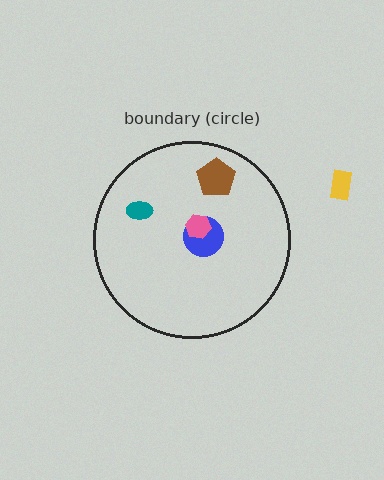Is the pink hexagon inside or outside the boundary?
Inside.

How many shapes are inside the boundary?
4 inside, 1 outside.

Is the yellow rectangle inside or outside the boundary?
Outside.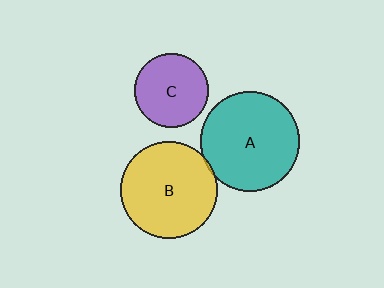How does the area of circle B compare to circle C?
Approximately 1.7 times.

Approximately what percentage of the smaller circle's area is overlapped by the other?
Approximately 5%.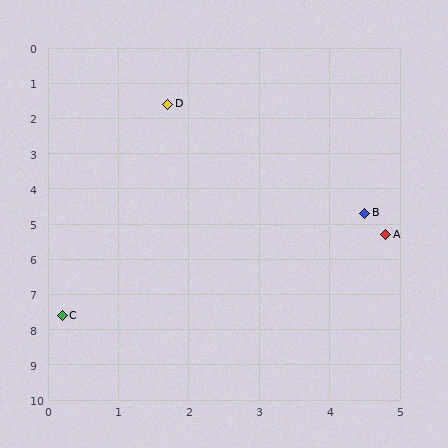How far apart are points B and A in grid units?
Points B and A are about 0.7 grid units apart.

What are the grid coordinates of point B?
Point B is at approximately (4.5, 4.7).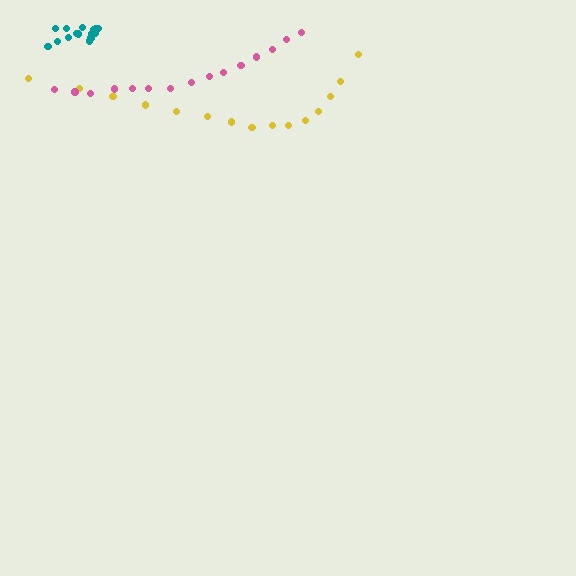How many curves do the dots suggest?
There are 3 distinct paths.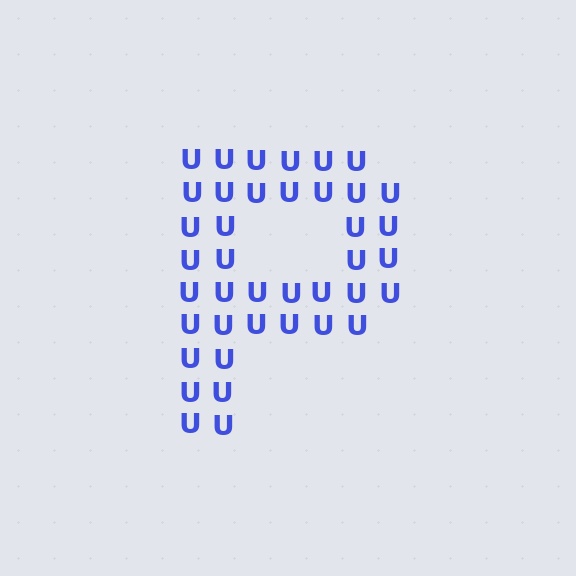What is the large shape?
The large shape is the letter P.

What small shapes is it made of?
It is made of small letter U's.